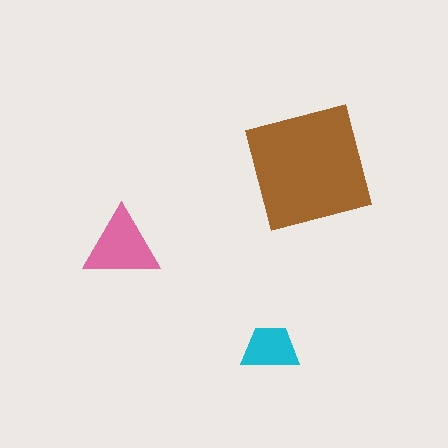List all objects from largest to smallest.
The brown square, the pink triangle, the cyan trapezoid.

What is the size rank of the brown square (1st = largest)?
1st.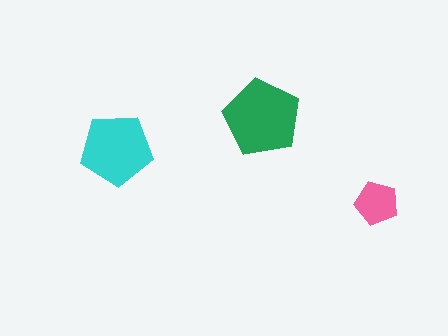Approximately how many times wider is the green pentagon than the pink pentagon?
About 1.5 times wider.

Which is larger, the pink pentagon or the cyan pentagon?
The cyan one.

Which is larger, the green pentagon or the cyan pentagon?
The green one.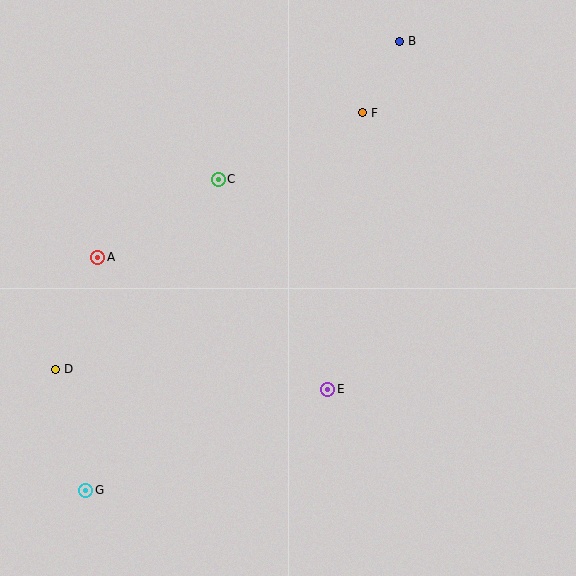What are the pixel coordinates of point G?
Point G is at (86, 490).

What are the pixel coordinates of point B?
Point B is at (399, 41).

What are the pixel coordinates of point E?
Point E is at (328, 389).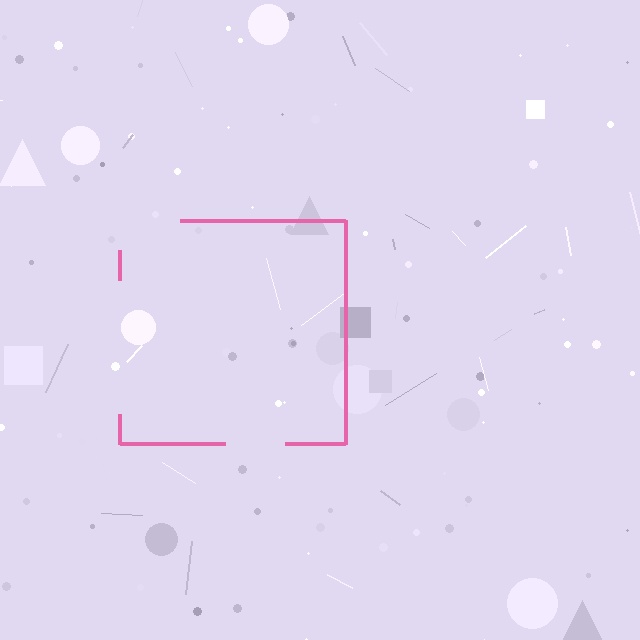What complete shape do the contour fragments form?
The contour fragments form a square.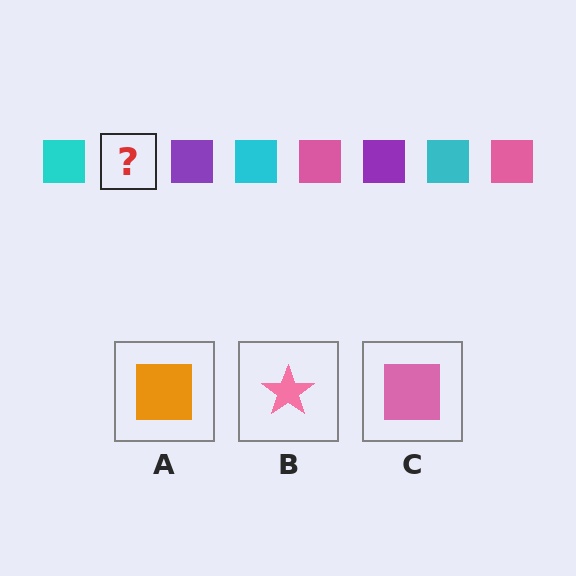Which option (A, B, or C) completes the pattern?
C.